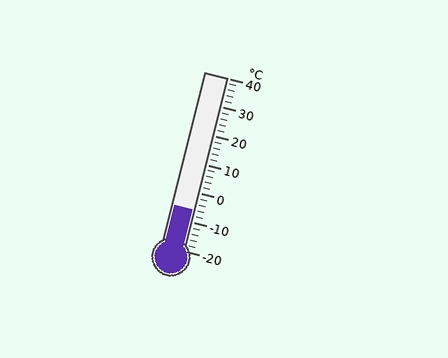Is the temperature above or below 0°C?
The temperature is below 0°C.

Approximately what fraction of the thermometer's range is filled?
The thermometer is filled to approximately 25% of its range.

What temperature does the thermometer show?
The thermometer shows approximately -6°C.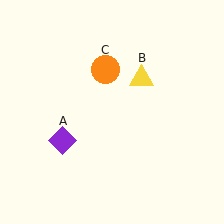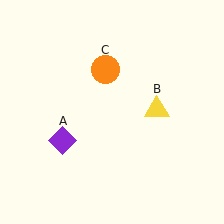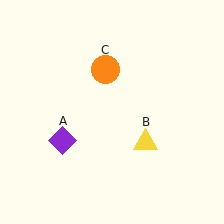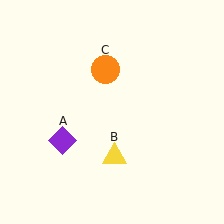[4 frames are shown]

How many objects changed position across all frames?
1 object changed position: yellow triangle (object B).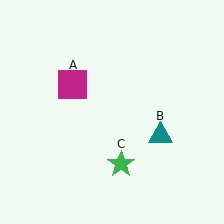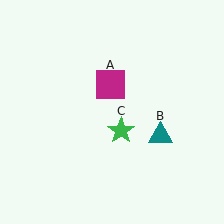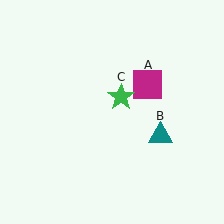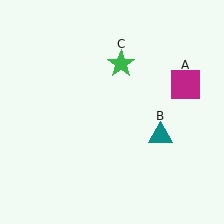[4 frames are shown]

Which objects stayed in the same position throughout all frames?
Teal triangle (object B) remained stationary.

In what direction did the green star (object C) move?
The green star (object C) moved up.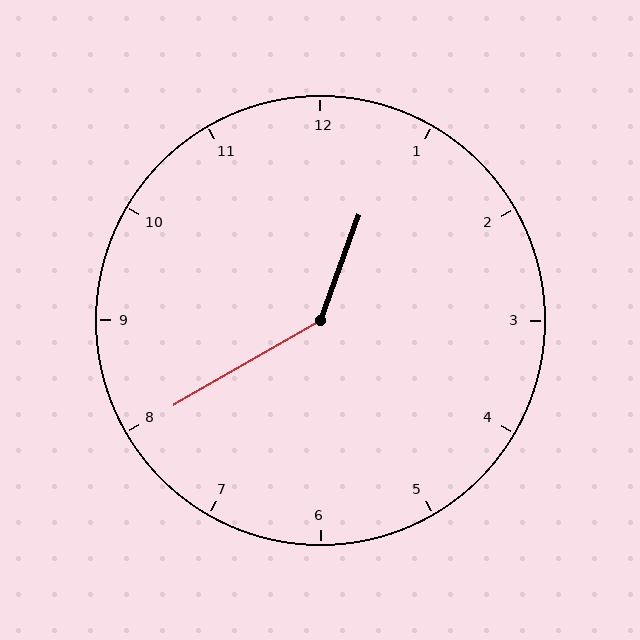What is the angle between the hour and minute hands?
Approximately 140 degrees.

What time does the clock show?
12:40.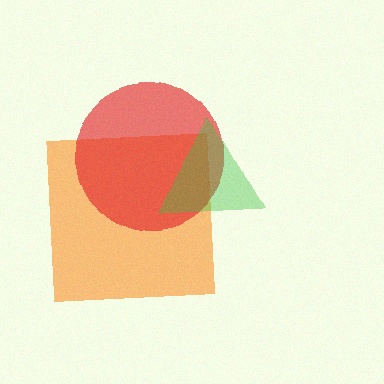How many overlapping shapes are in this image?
There are 3 overlapping shapes in the image.